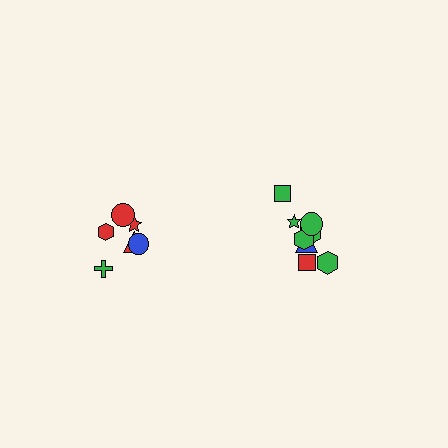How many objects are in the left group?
There are 6 objects.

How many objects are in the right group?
There are 8 objects.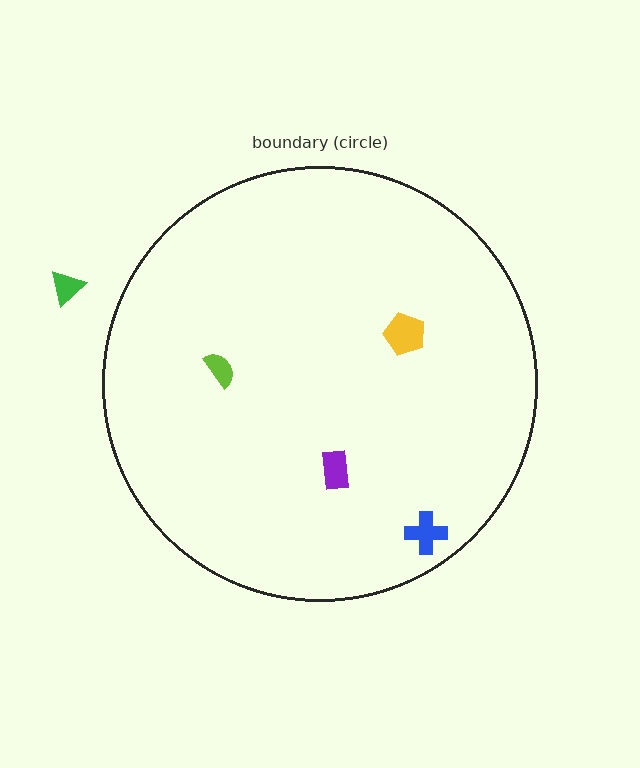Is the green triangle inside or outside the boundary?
Outside.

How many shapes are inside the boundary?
4 inside, 1 outside.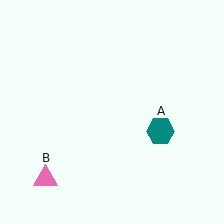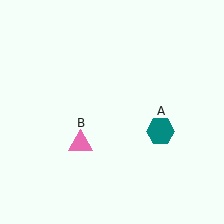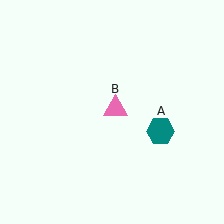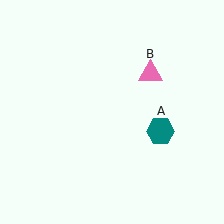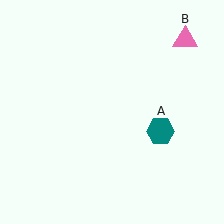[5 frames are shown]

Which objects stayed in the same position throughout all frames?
Teal hexagon (object A) remained stationary.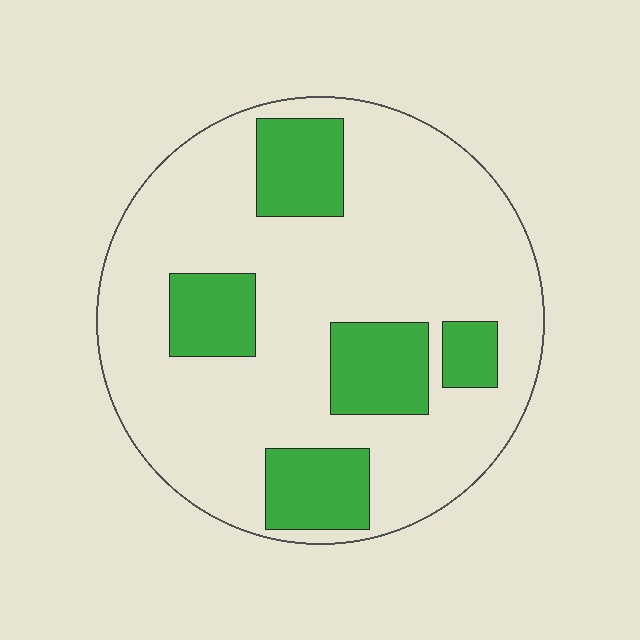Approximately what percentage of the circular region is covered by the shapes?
Approximately 25%.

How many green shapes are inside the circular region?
5.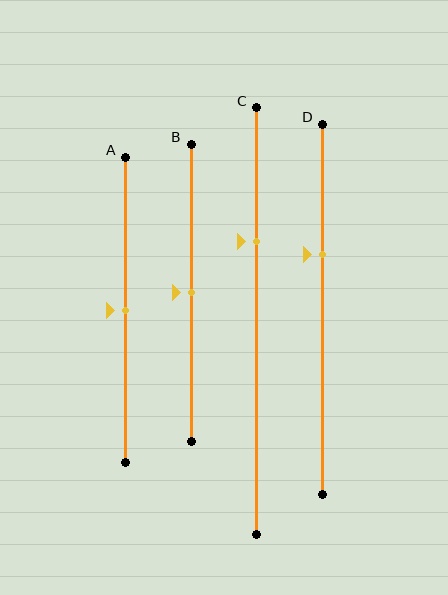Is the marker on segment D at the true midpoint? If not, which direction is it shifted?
No, the marker on segment D is shifted upward by about 15% of the segment length.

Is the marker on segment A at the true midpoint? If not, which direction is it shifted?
Yes, the marker on segment A is at the true midpoint.